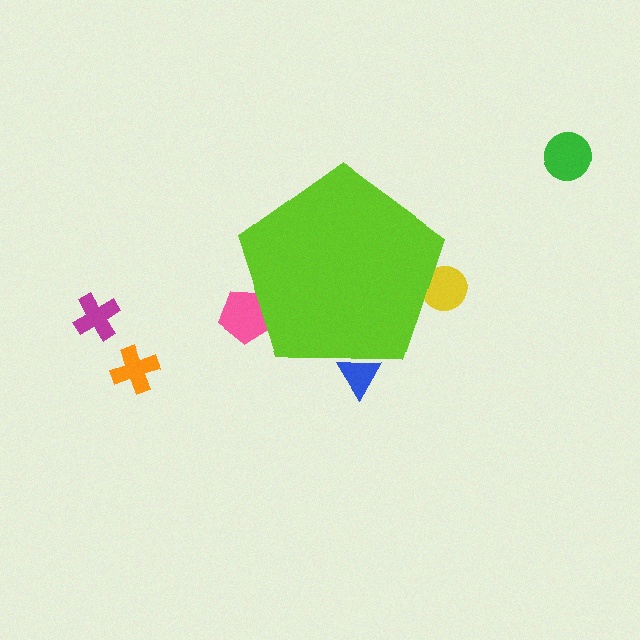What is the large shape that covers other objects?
A lime pentagon.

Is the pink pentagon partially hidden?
Yes, the pink pentagon is partially hidden behind the lime pentagon.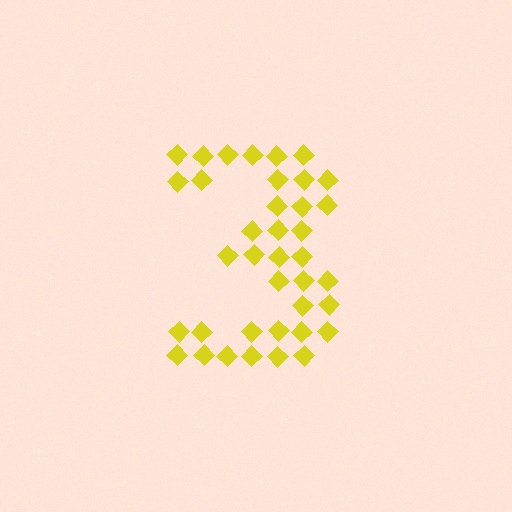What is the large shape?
The large shape is the digit 3.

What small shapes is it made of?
It is made of small diamonds.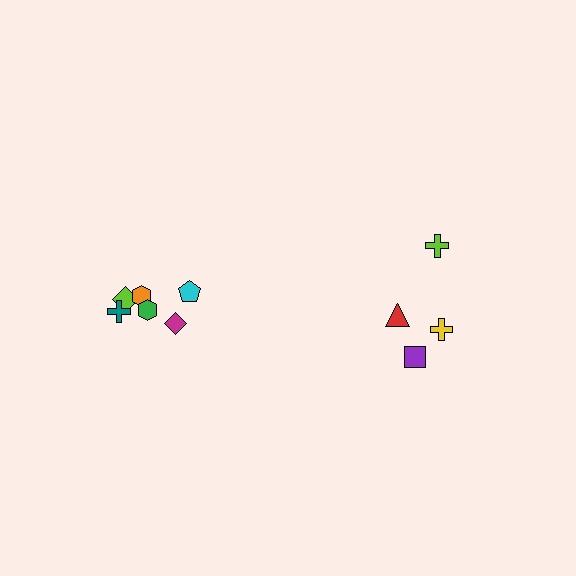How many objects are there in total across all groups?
There are 10 objects.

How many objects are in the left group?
There are 6 objects.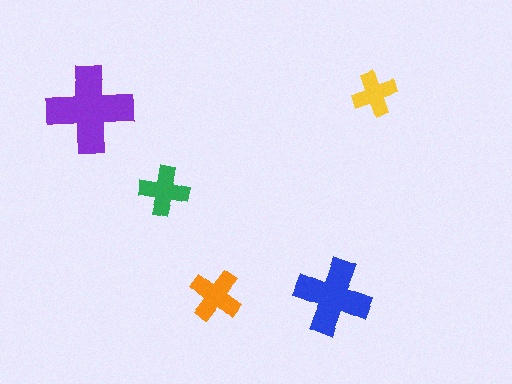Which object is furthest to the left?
The purple cross is leftmost.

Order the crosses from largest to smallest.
the purple one, the blue one, the orange one, the green one, the yellow one.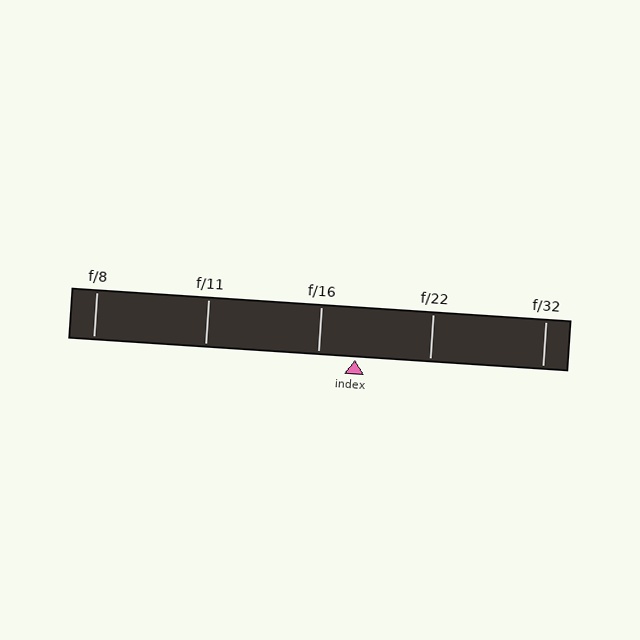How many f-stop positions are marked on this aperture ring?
There are 5 f-stop positions marked.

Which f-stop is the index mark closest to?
The index mark is closest to f/16.